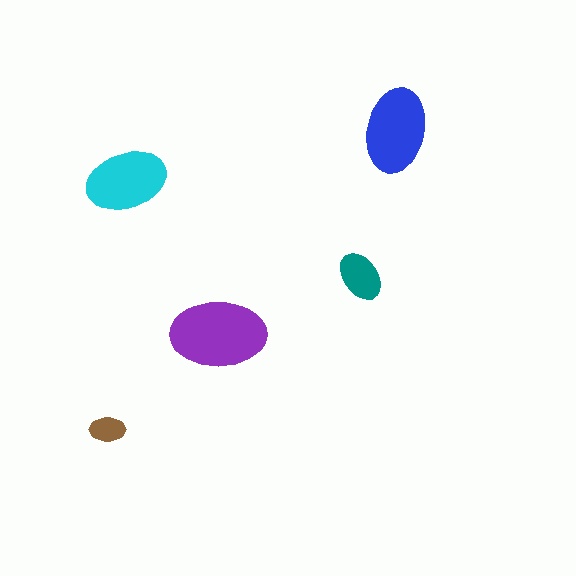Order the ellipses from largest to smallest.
the purple one, the blue one, the cyan one, the teal one, the brown one.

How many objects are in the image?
There are 5 objects in the image.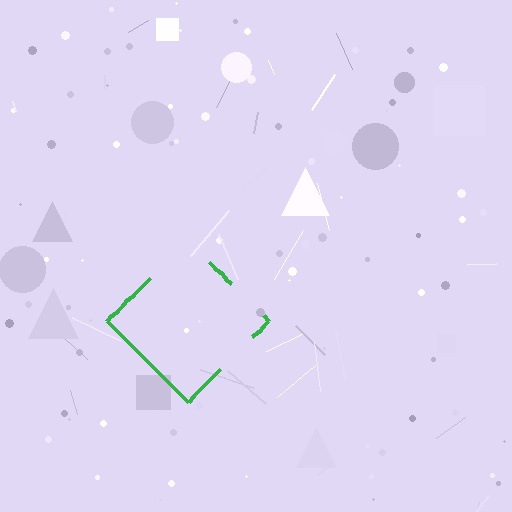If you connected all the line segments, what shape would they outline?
They would outline a diamond.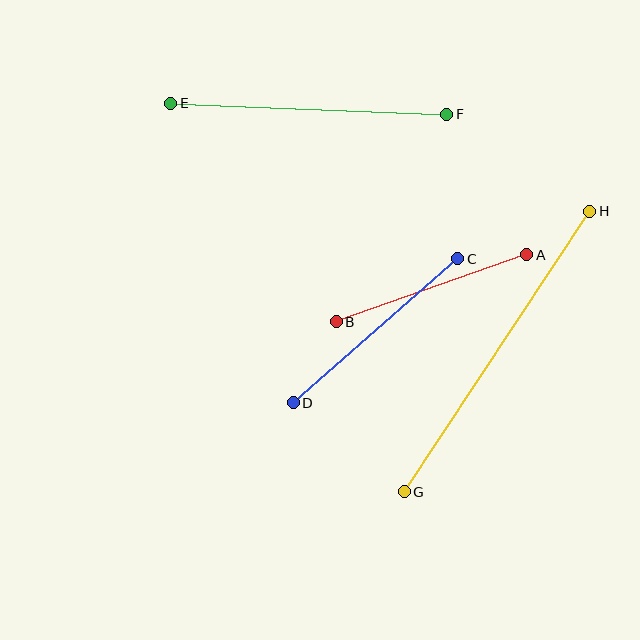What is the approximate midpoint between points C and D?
The midpoint is at approximately (375, 331) pixels.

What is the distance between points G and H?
The distance is approximately 336 pixels.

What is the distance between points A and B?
The distance is approximately 202 pixels.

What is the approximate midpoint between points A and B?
The midpoint is at approximately (432, 288) pixels.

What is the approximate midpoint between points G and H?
The midpoint is at approximately (497, 352) pixels.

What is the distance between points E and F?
The distance is approximately 276 pixels.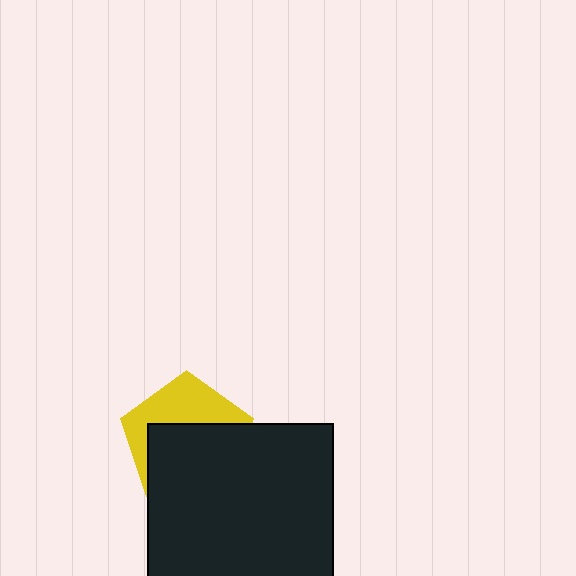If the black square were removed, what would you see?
You would see the complete yellow pentagon.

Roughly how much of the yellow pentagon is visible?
A small part of it is visible (roughly 42%).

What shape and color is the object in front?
The object in front is a black square.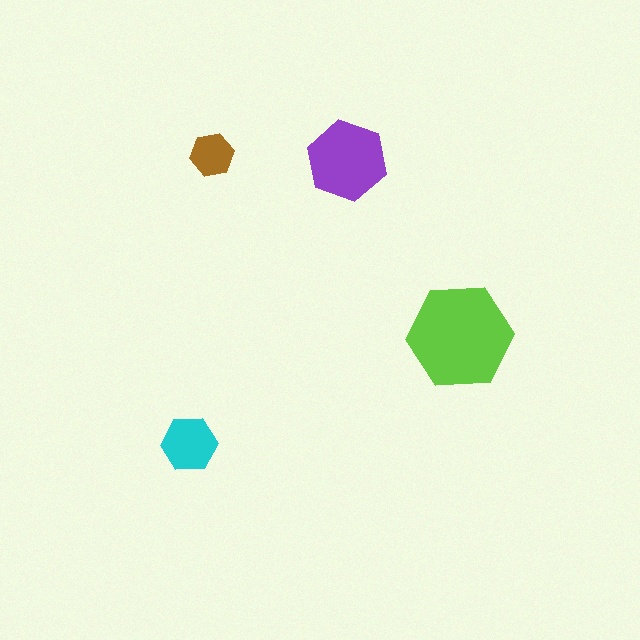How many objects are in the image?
There are 4 objects in the image.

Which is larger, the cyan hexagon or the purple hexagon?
The purple one.